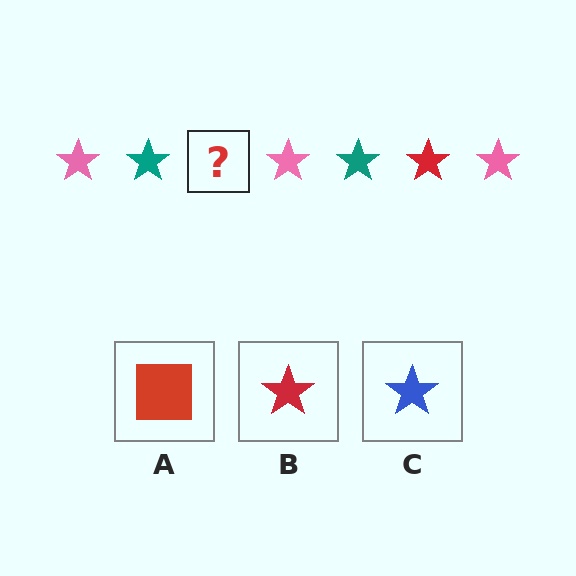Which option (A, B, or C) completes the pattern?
B.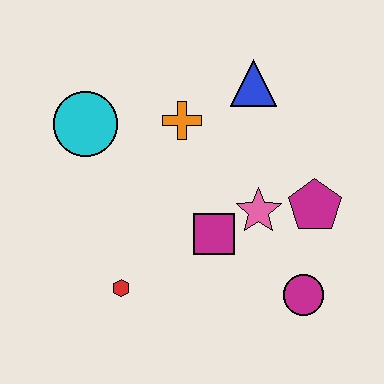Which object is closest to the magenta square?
The pink star is closest to the magenta square.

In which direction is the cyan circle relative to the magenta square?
The cyan circle is to the left of the magenta square.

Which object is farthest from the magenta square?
The cyan circle is farthest from the magenta square.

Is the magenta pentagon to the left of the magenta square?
No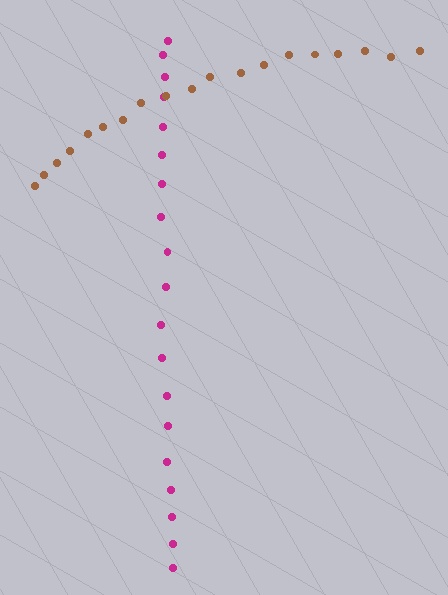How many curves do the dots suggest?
There are 2 distinct paths.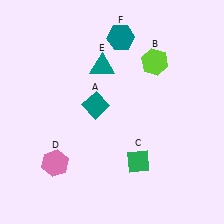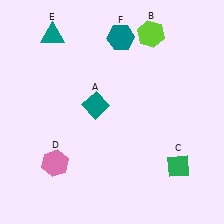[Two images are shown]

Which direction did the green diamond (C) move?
The green diamond (C) moved right.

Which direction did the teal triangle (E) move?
The teal triangle (E) moved left.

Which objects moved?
The objects that moved are: the lime hexagon (B), the green diamond (C), the teal triangle (E).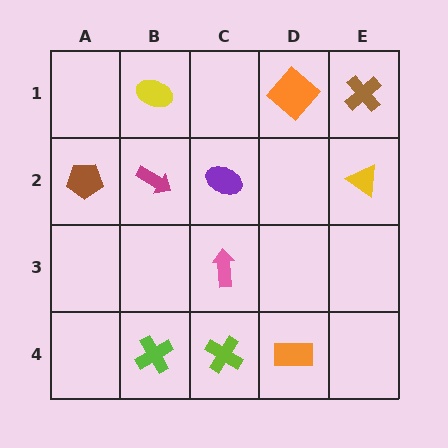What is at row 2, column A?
A brown pentagon.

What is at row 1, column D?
An orange diamond.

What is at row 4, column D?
An orange rectangle.